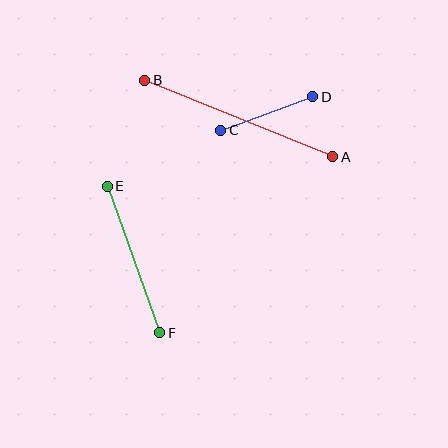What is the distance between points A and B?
The distance is approximately 203 pixels.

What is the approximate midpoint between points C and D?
The midpoint is at approximately (267, 114) pixels.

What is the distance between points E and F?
The distance is approximately 156 pixels.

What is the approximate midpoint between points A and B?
The midpoint is at approximately (239, 118) pixels.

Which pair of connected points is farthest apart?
Points A and B are farthest apart.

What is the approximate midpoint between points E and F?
The midpoint is at approximately (134, 260) pixels.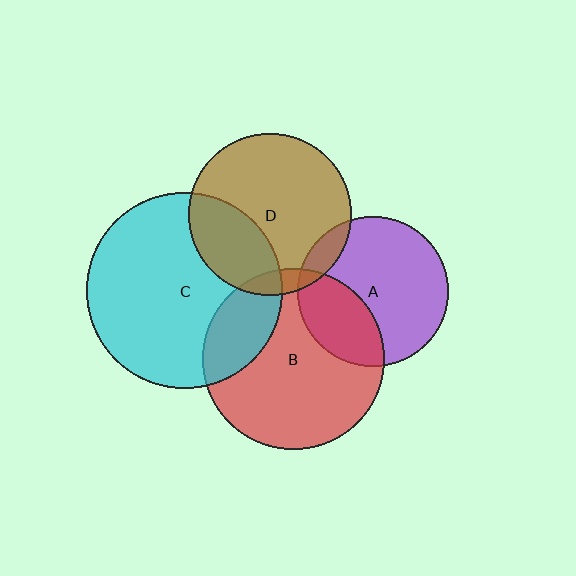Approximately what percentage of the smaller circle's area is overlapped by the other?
Approximately 30%.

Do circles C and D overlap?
Yes.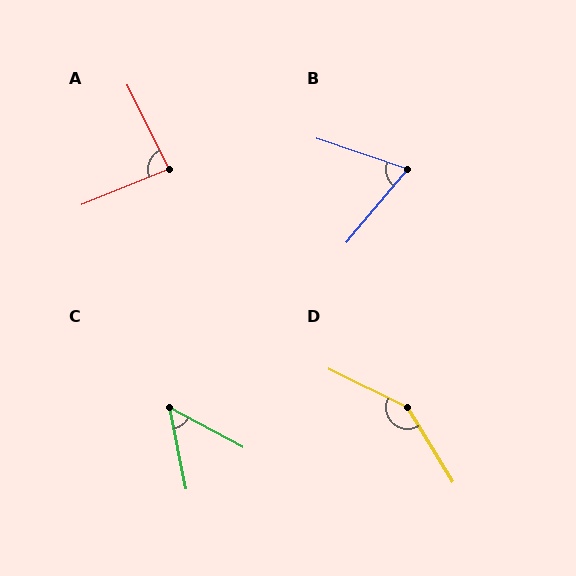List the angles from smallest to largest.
C (50°), B (69°), A (85°), D (148°).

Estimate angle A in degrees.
Approximately 85 degrees.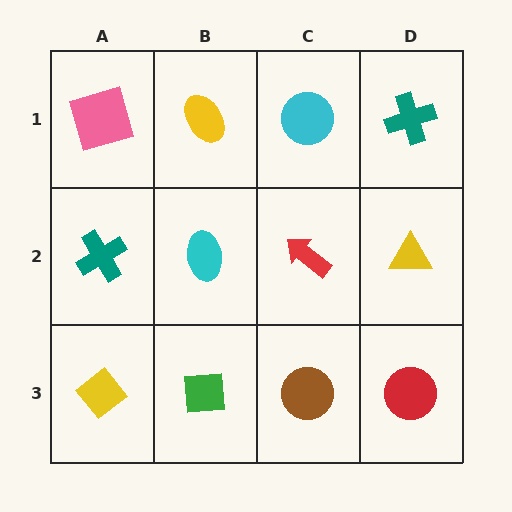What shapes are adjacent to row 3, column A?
A teal cross (row 2, column A), a green square (row 3, column B).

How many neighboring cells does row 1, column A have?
2.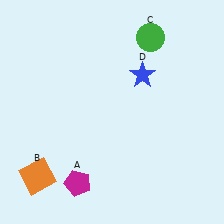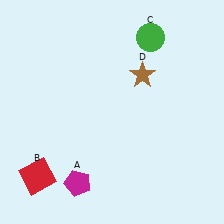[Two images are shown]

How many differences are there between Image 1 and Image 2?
There are 2 differences between the two images.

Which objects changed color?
B changed from orange to red. D changed from blue to brown.